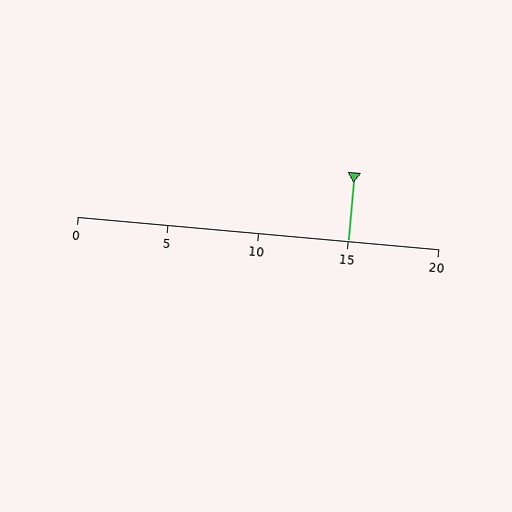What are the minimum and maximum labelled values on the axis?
The axis runs from 0 to 20.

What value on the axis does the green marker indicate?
The marker indicates approximately 15.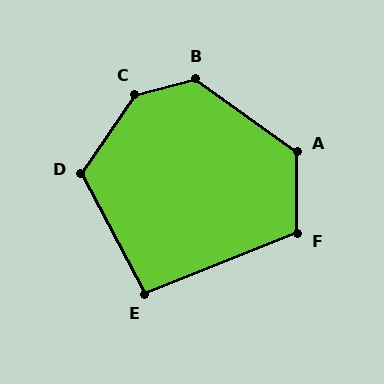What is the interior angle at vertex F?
Approximately 112 degrees (obtuse).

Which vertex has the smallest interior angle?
E, at approximately 96 degrees.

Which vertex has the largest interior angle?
C, at approximately 139 degrees.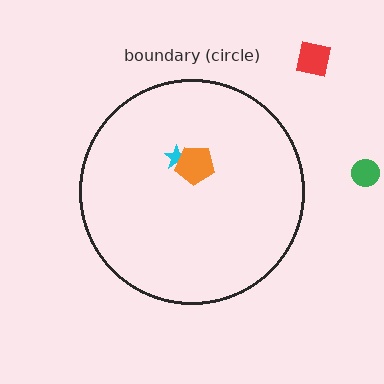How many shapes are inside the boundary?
2 inside, 2 outside.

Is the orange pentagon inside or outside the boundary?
Inside.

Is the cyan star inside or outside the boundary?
Inside.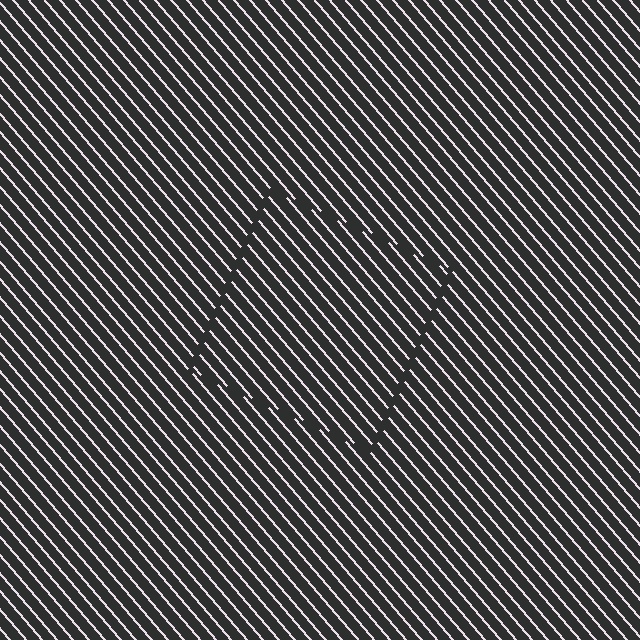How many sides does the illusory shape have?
4 sides — the line-ends trace a square.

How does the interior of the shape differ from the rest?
The interior of the shape contains the same grating, shifted by half a period — the contour is defined by the phase discontinuity where line-ends from the inner and outer gratings abut.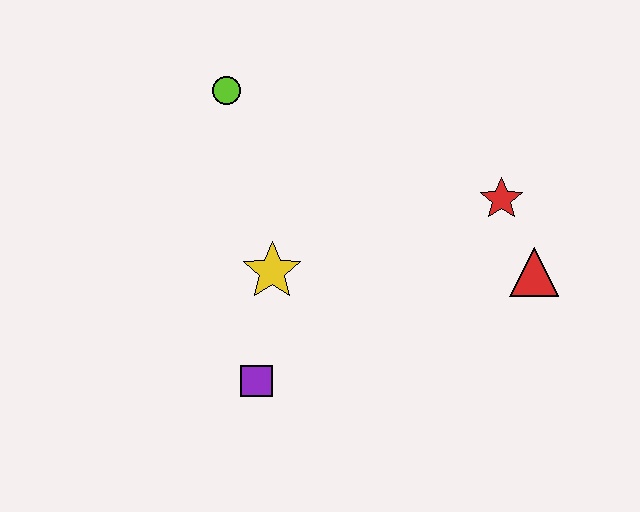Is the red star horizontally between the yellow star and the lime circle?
No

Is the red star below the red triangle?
No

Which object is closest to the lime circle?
The yellow star is closest to the lime circle.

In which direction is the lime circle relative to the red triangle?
The lime circle is to the left of the red triangle.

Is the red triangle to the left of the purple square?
No